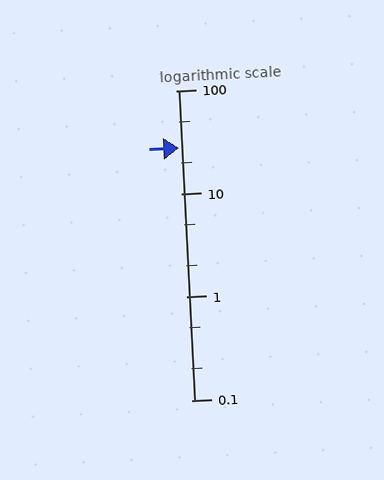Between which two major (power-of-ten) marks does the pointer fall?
The pointer is between 10 and 100.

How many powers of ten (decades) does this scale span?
The scale spans 3 decades, from 0.1 to 100.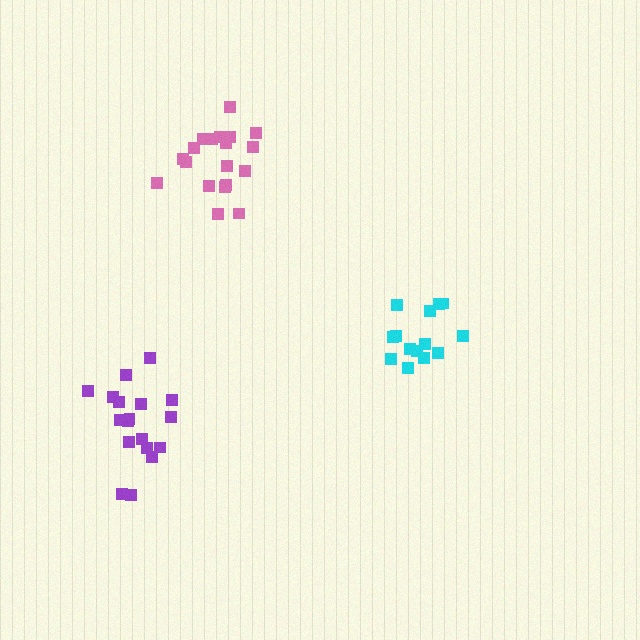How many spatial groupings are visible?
There are 3 spatial groupings.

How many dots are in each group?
Group 1: 14 dots, Group 2: 18 dots, Group 3: 19 dots (51 total).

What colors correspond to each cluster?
The clusters are colored: cyan, purple, pink.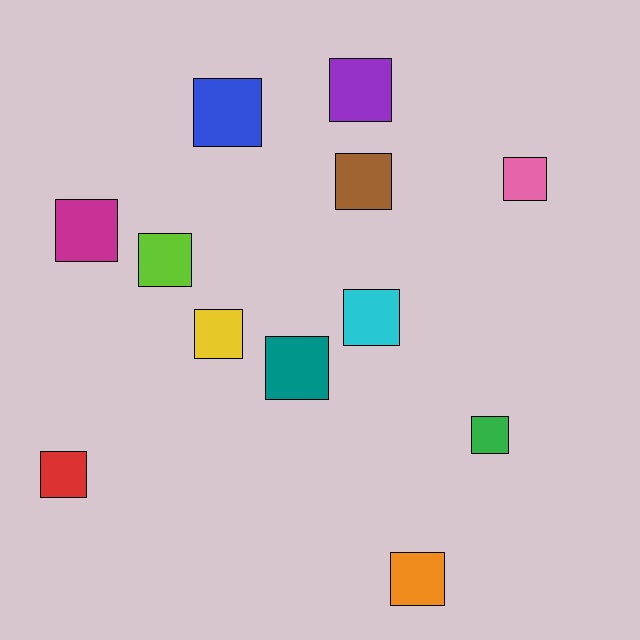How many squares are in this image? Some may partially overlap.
There are 12 squares.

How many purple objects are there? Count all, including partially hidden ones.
There is 1 purple object.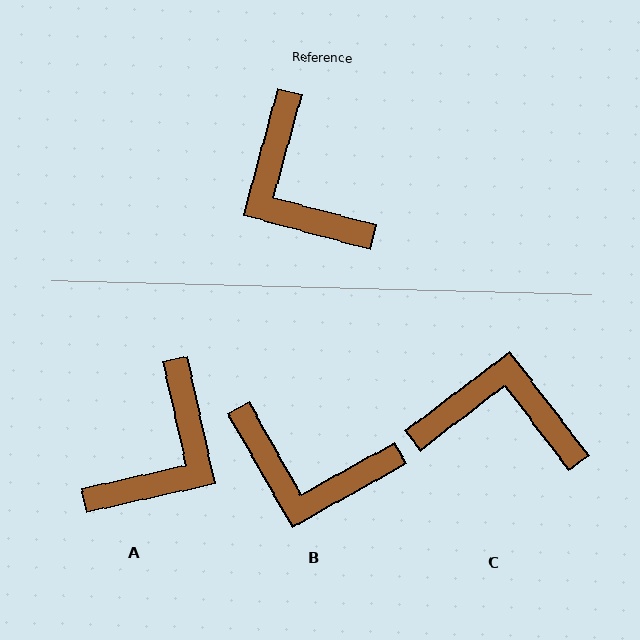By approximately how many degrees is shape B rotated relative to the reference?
Approximately 44 degrees counter-clockwise.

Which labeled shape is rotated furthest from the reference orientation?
C, about 127 degrees away.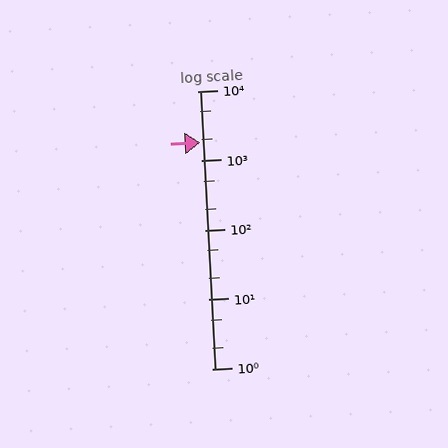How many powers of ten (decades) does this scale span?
The scale spans 4 decades, from 1 to 10000.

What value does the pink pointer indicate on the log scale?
The pointer indicates approximately 1800.